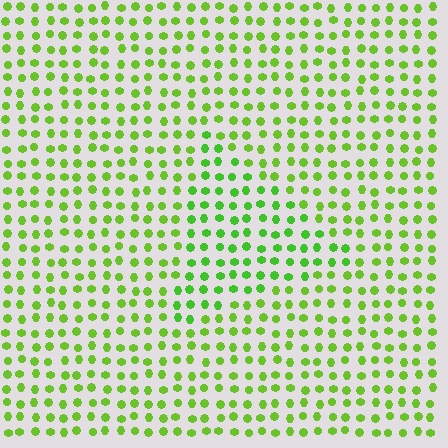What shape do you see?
I see a triangle.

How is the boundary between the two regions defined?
The boundary is defined purely by a slight shift in hue (about 18 degrees). Spacing, size, and orientation are identical on both sides.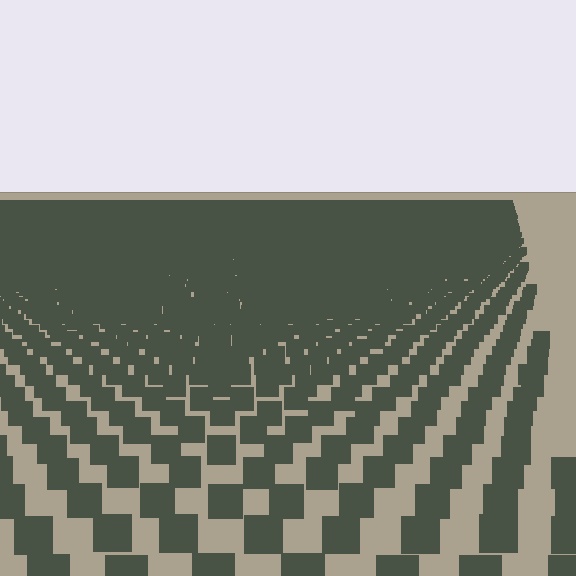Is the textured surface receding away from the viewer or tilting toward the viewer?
The surface is receding away from the viewer. Texture elements get smaller and denser toward the top.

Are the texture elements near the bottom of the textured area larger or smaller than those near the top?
Larger. Near the bottom, elements are closer to the viewer and appear at a bigger on-screen size.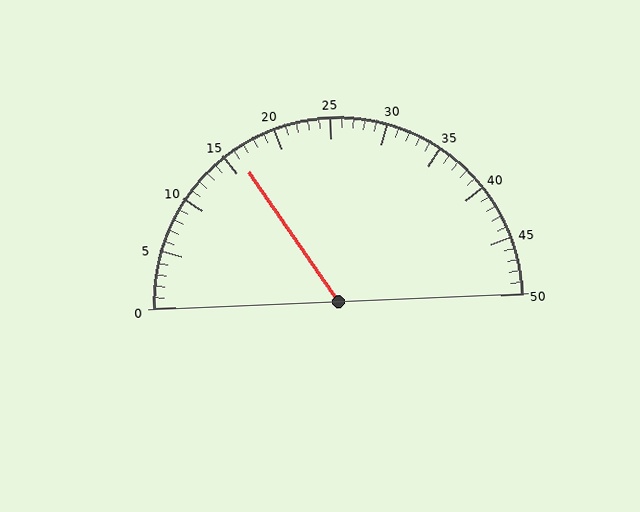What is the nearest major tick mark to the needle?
The nearest major tick mark is 15.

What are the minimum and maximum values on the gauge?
The gauge ranges from 0 to 50.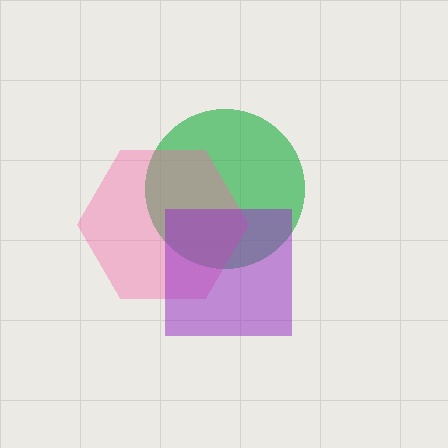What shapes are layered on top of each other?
The layered shapes are: a green circle, a pink hexagon, a purple square.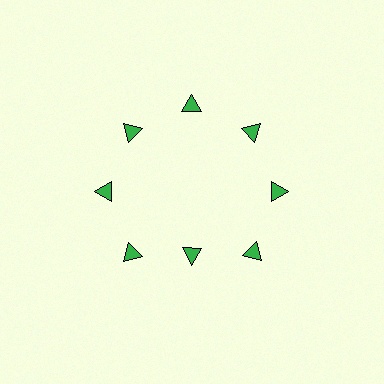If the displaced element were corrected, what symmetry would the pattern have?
It would have 8-fold rotational symmetry — the pattern would map onto itself every 45 degrees.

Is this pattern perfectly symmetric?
No. The 8 green triangles are arranged in a ring, but one element near the 6 o'clock position is pulled inward toward the center, breaking the 8-fold rotational symmetry.